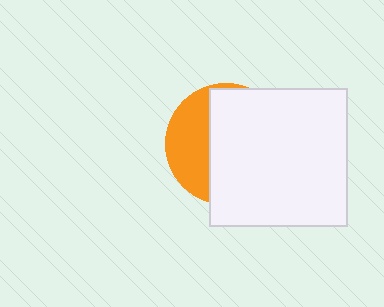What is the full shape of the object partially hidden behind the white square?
The partially hidden object is an orange circle.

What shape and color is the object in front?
The object in front is a white square.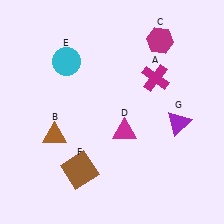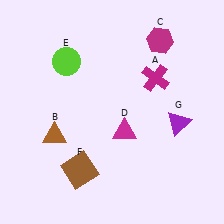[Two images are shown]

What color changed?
The circle (E) changed from cyan in Image 1 to lime in Image 2.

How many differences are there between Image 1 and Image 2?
There is 1 difference between the two images.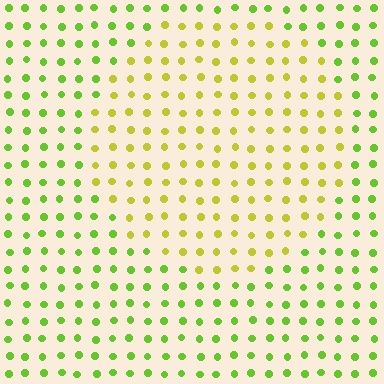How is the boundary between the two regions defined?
The boundary is defined purely by a slight shift in hue (about 36 degrees). Spacing, size, and orientation are identical on both sides.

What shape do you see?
I see a circle.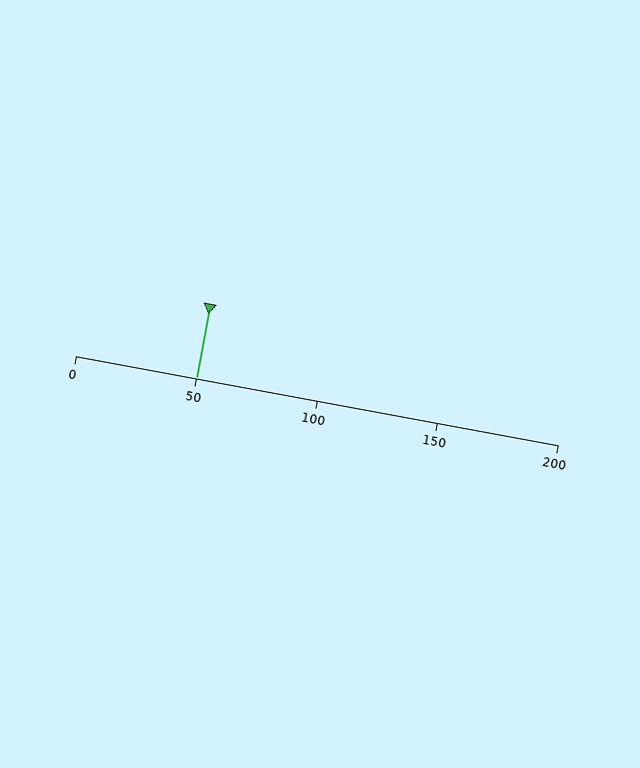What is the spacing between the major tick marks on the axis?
The major ticks are spaced 50 apart.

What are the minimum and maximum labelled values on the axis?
The axis runs from 0 to 200.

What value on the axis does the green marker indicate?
The marker indicates approximately 50.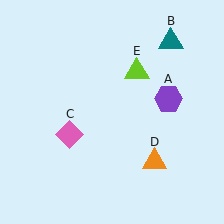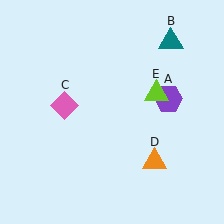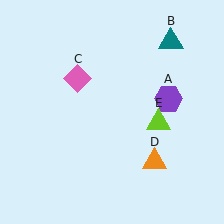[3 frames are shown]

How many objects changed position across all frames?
2 objects changed position: pink diamond (object C), lime triangle (object E).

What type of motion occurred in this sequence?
The pink diamond (object C), lime triangle (object E) rotated clockwise around the center of the scene.